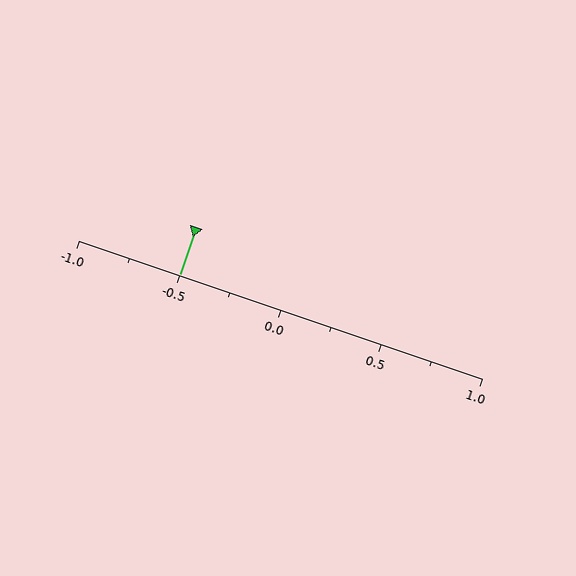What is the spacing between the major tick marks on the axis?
The major ticks are spaced 0.5 apart.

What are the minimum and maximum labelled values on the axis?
The axis runs from -1.0 to 1.0.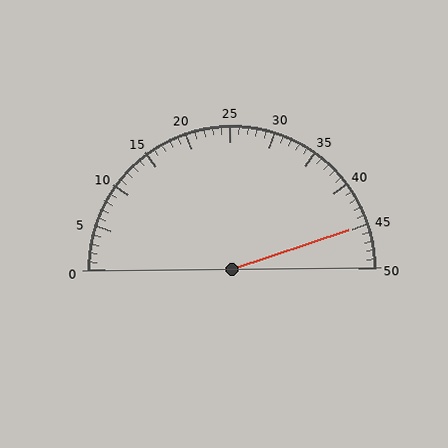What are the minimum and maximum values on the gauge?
The gauge ranges from 0 to 50.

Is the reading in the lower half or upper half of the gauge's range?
The reading is in the upper half of the range (0 to 50).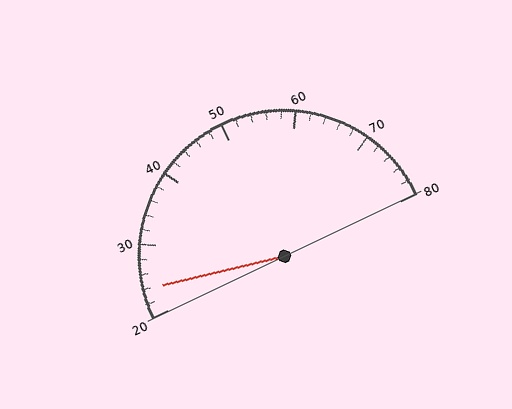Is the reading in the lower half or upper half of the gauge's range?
The reading is in the lower half of the range (20 to 80).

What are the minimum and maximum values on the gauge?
The gauge ranges from 20 to 80.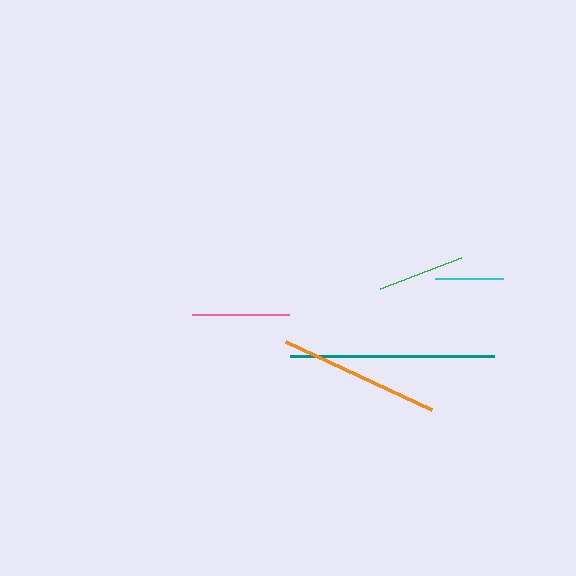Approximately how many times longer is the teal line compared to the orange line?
The teal line is approximately 1.3 times the length of the orange line.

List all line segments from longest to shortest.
From longest to shortest: teal, orange, pink, green, cyan.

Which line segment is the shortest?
The cyan line is the shortest at approximately 68 pixels.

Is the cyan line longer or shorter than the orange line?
The orange line is longer than the cyan line.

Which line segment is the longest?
The teal line is the longest at approximately 204 pixels.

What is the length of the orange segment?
The orange segment is approximately 161 pixels long.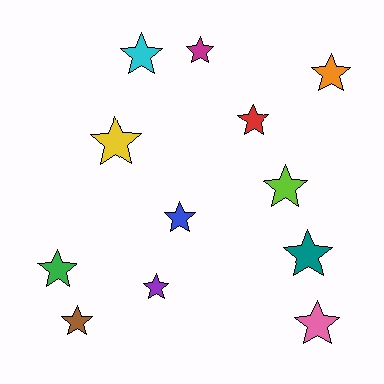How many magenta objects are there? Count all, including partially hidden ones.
There is 1 magenta object.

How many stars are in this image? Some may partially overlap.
There are 12 stars.